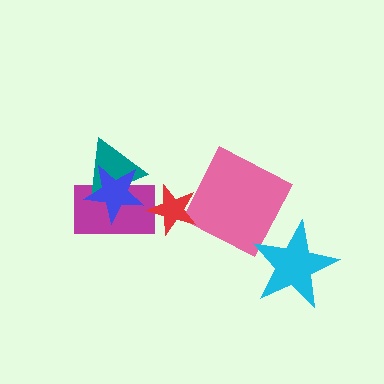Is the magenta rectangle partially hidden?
Yes, it is partially covered by another shape.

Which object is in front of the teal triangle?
The blue star is in front of the teal triangle.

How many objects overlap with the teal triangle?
2 objects overlap with the teal triangle.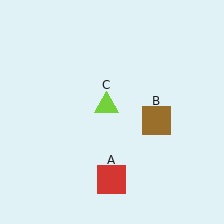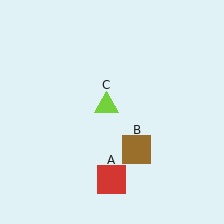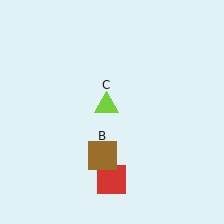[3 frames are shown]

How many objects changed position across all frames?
1 object changed position: brown square (object B).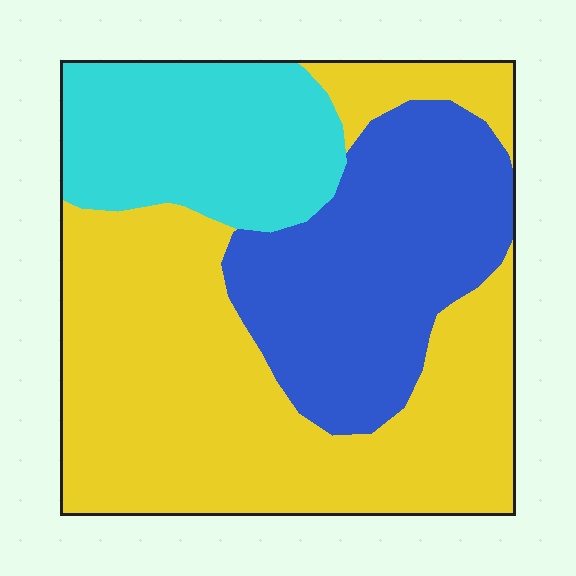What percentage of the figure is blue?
Blue takes up about one quarter (1/4) of the figure.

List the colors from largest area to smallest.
From largest to smallest: yellow, blue, cyan.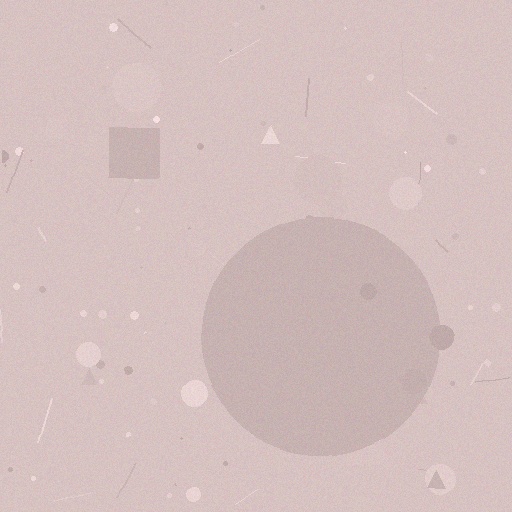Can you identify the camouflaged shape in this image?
The camouflaged shape is a circle.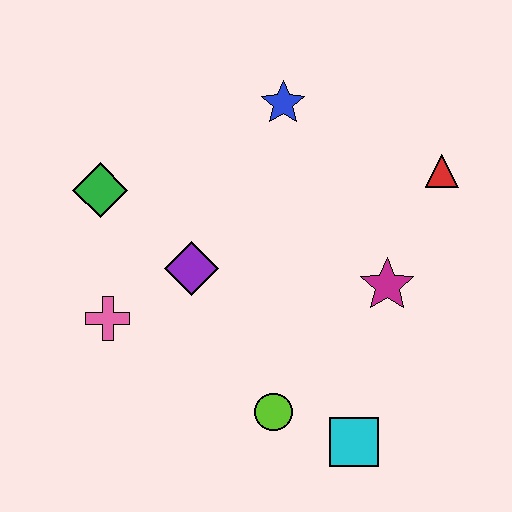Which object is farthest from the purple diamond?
The red triangle is farthest from the purple diamond.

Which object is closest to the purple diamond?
The pink cross is closest to the purple diamond.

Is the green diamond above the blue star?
No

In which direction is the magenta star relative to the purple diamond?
The magenta star is to the right of the purple diamond.